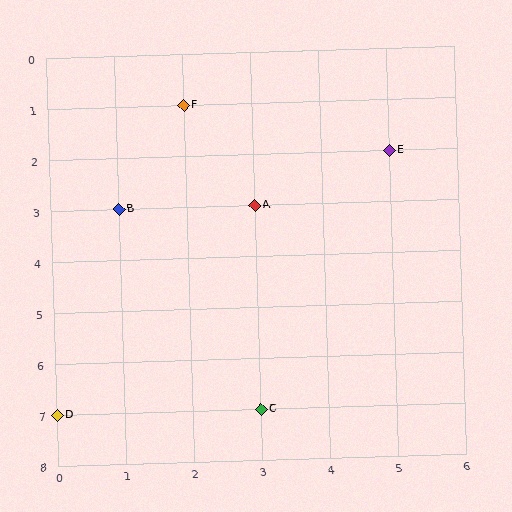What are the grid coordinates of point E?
Point E is at grid coordinates (5, 2).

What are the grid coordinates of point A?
Point A is at grid coordinates (3, 3).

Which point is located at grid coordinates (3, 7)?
Point C is at (3, 7).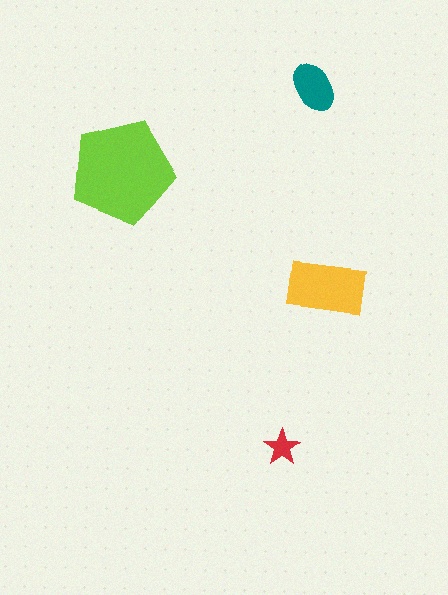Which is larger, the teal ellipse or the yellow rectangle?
The yellow rectangle.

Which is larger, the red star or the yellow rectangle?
The yellow rectangle.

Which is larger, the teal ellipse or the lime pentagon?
The lime pentagon.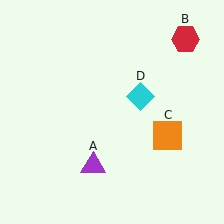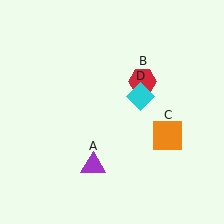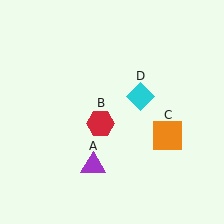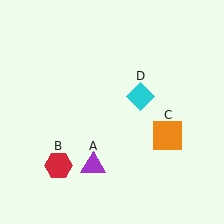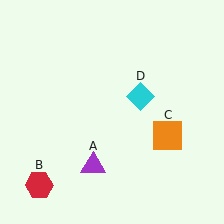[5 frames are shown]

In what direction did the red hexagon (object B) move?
The red hexagon (object B) moved down and to the left.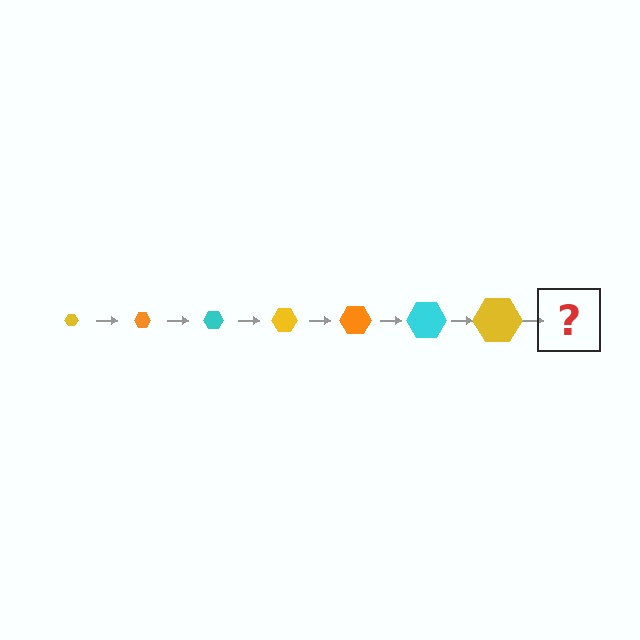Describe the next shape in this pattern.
It should be an orange hexagon, larger than the previous one.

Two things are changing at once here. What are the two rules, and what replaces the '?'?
The two rules are that the hexagon grows larger each step and the color cycles through yellow, orange, and cyan. The '?' should be an orange hexagon, larger than the previous one.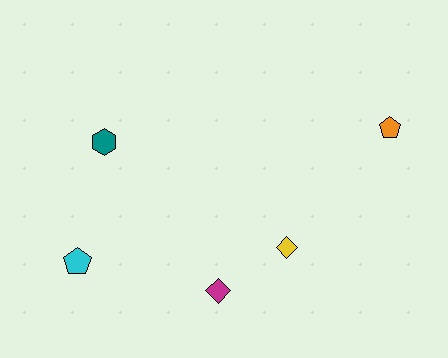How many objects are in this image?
There are 5 objects.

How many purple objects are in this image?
There are no purple objects.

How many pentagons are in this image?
There are 2 pentagons.